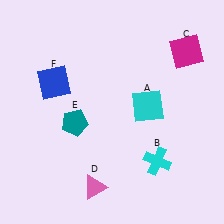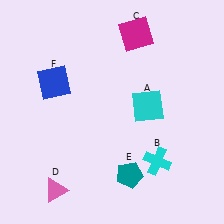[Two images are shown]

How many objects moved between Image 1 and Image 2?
3 objects moved between the two images.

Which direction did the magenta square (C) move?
The magenta square (C) moved left.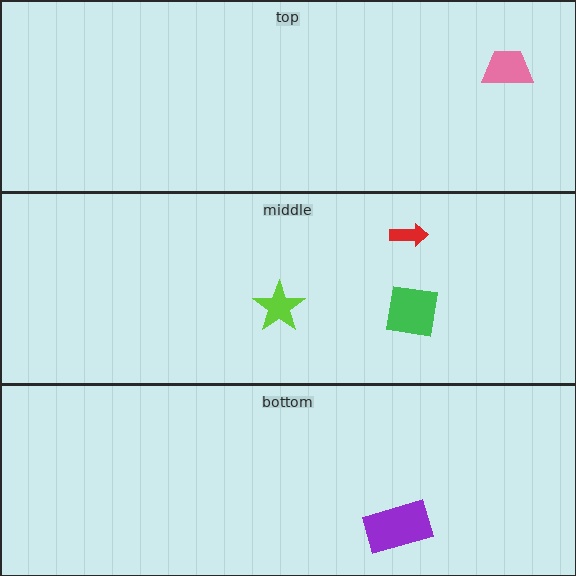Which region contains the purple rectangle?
The bottom region.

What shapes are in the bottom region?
The purple rectangle.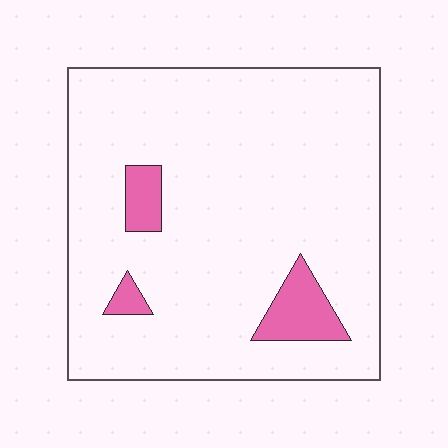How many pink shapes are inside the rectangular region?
3.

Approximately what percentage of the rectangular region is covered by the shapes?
Approximately 10%.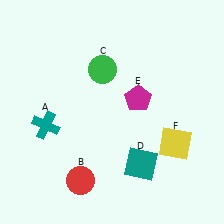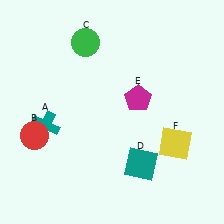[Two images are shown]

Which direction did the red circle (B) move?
The red circle (B) moved left.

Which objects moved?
The objects that moved are: the red circle (B), the green circle (C).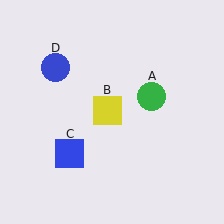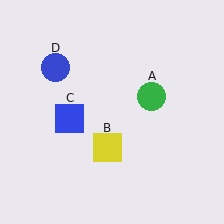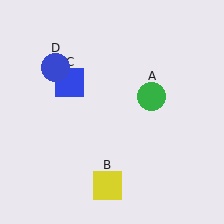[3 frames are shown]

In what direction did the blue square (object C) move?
The blue square (object C) moved up.